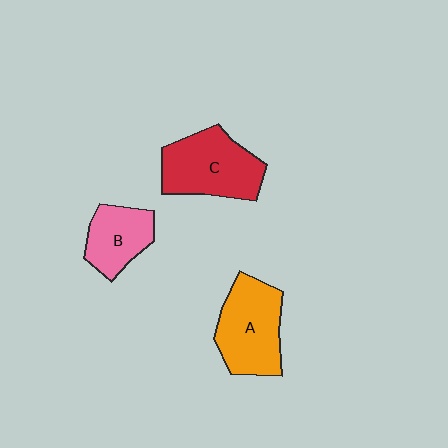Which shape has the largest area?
Shape C (red).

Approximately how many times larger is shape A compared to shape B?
Approximately 1.5 times.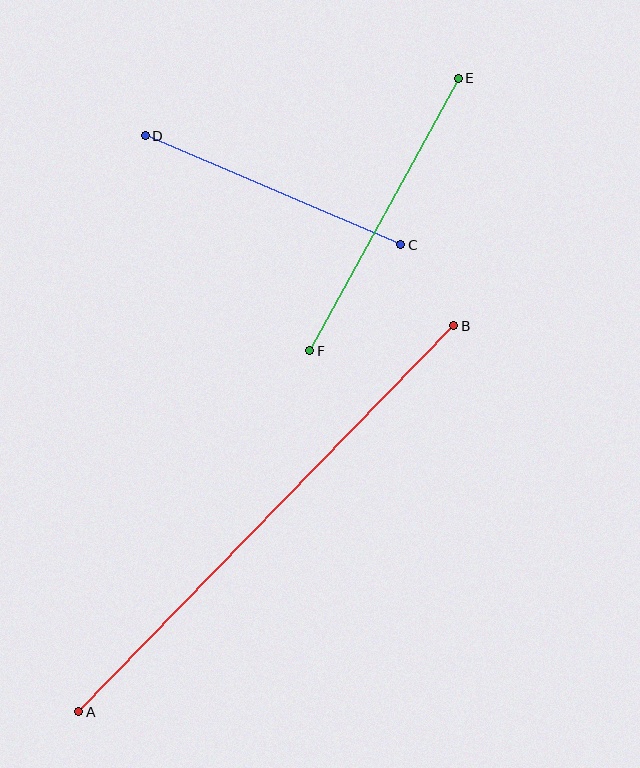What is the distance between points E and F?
The distance is approximately 310 pixels.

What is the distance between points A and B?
The distance is approximately 538 pixels.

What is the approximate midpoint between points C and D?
The midpoint is at approximately (273, 190) pixels.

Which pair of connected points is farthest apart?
Points A and B are farthest apart.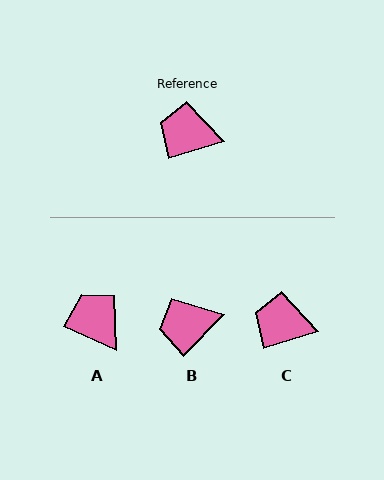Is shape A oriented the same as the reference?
No, it is off by about 41 degrees.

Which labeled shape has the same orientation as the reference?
C.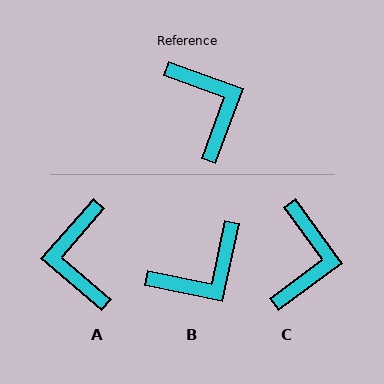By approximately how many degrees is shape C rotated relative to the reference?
Approximately 33 degrees clockwise.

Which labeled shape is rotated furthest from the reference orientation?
A, about 160 degrees away.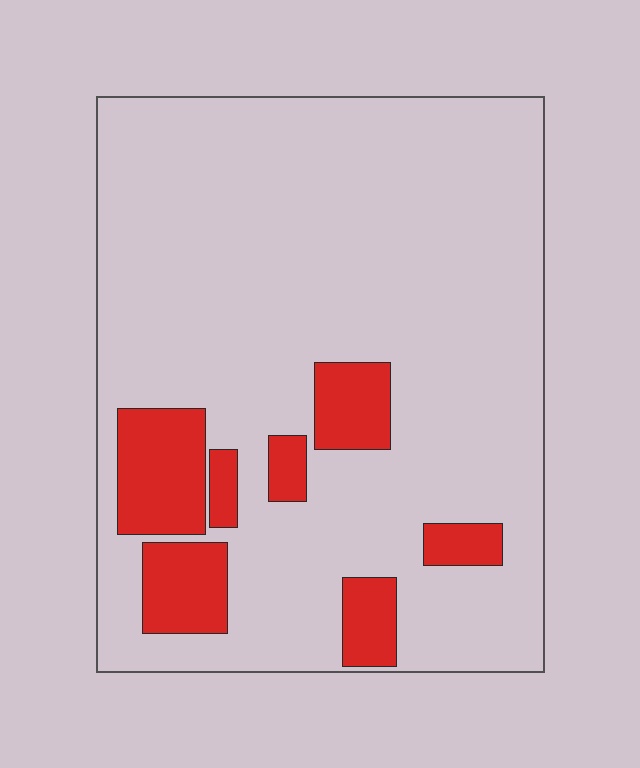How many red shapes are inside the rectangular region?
7.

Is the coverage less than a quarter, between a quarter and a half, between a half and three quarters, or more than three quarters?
Less than a quarter.